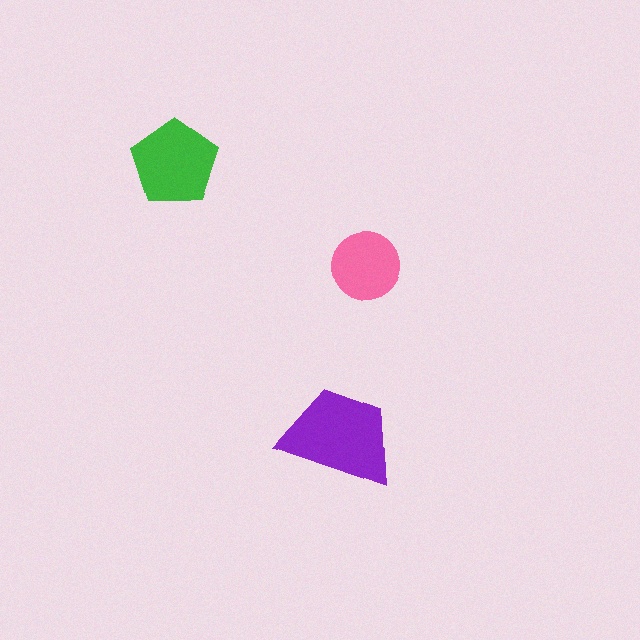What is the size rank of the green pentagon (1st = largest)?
2nd.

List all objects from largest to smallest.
The purple trapezoid, the green pentagon, the pink circle.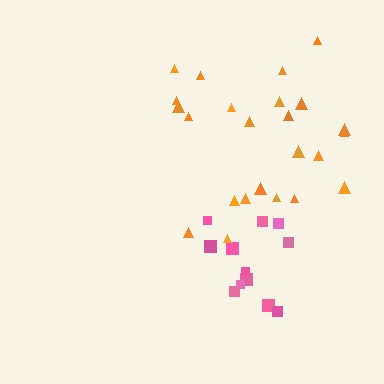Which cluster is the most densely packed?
Pink.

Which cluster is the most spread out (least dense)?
Orange.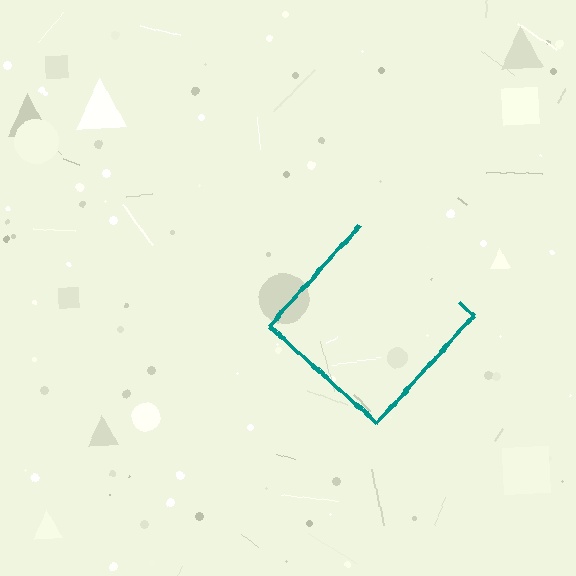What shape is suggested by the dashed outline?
The dashed outline suggests a diamond.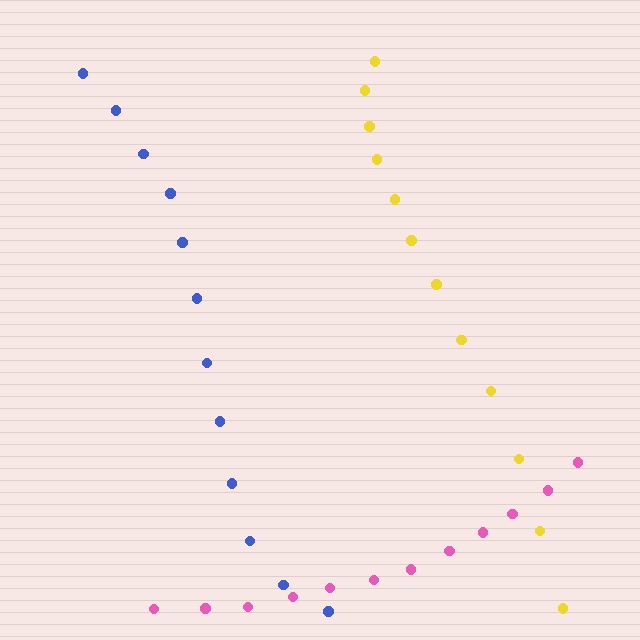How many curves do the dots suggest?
There are 3 distinct paths.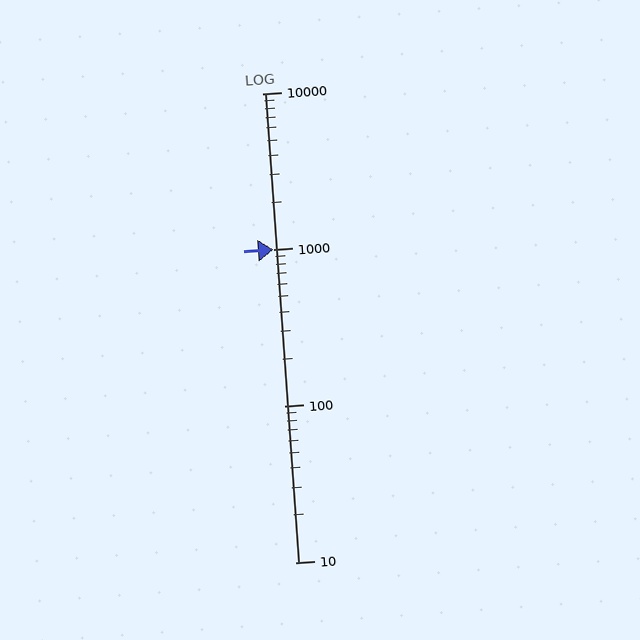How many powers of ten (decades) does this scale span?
The scale spans 3 decades, from 10 to 10000.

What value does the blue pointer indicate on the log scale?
The pointer indicates approximately 1000.